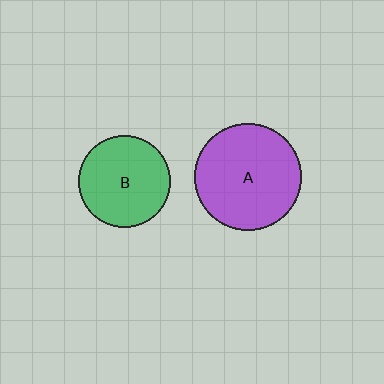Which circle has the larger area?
Circle A (purple).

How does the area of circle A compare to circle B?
Approximately 1.3 times.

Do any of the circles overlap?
No, none of the circles overlap.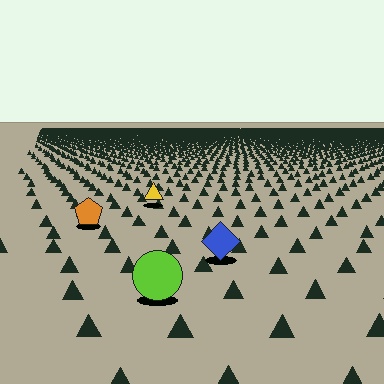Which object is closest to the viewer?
The lime circle is closest. The texture marks near it are larger and more spread out.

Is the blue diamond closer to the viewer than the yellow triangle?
Yes. The blue diamond is closer — you can tell from the texture gradient: the ground texture is coarser near it.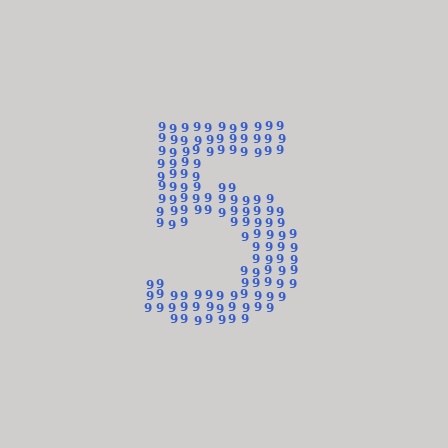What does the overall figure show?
The overall figure shows the digit 5.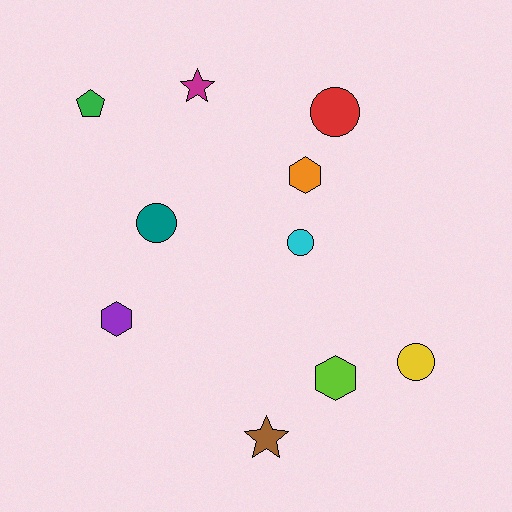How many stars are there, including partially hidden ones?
There are 2 stars.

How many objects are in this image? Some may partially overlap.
There are 10 objects.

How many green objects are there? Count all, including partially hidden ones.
There is 1 green object.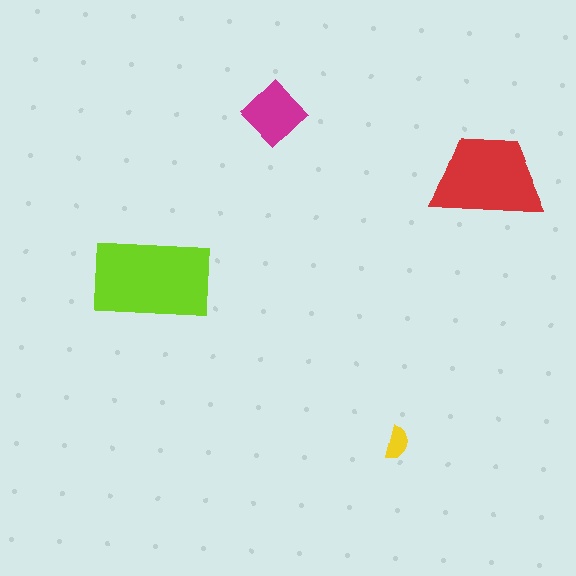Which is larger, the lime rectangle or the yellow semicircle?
The lime rectangle.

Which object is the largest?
The lime rectangle.